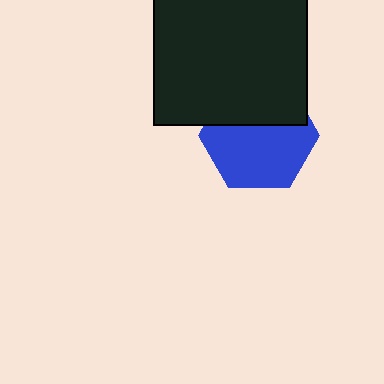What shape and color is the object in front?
The object in front is a black square.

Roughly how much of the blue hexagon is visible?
About half of it is visible (roughly 62%).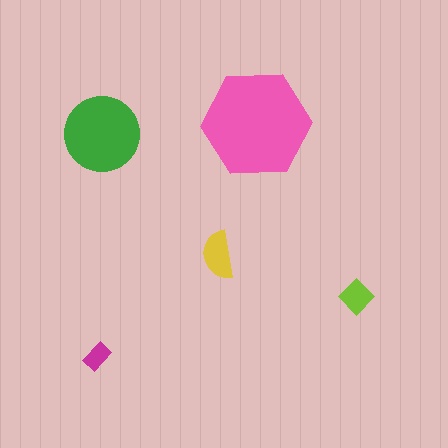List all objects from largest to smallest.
The pink hexagon, the green circle, the yellow semicircle, the lime diamond, the magenta rectangle.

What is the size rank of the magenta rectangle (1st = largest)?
5th.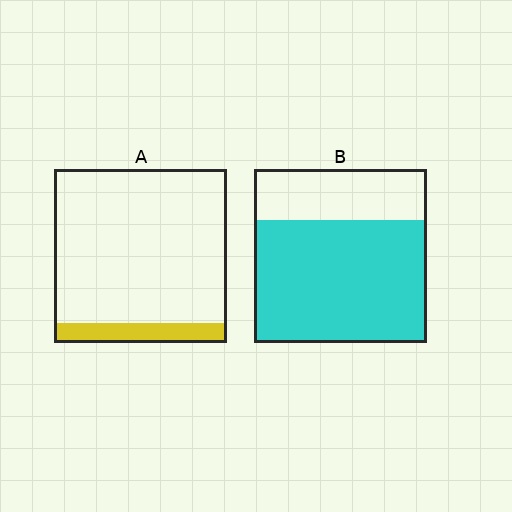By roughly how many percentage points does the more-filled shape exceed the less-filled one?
By roughly 60 percentage points (B over A).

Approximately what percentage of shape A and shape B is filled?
A is approximately 10% and B is approximately 70%.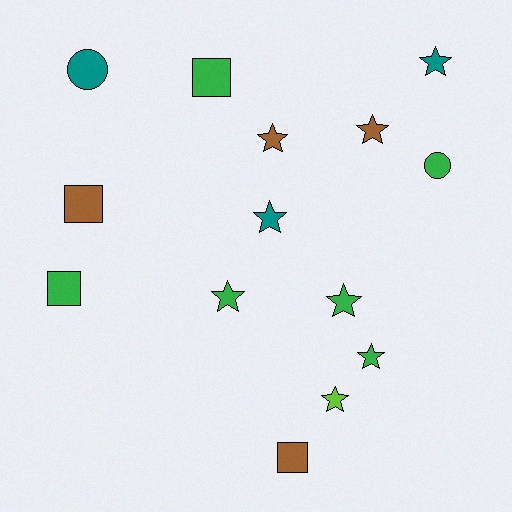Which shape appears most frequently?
Star, with 8 objects.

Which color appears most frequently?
Green, with 6 objects.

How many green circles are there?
There is 1 green circle.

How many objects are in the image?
There are 14 objects.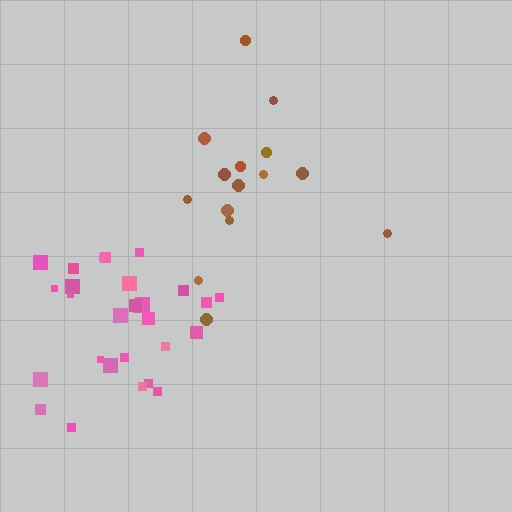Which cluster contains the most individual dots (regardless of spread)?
Pink (28).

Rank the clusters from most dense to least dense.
pink, brown.